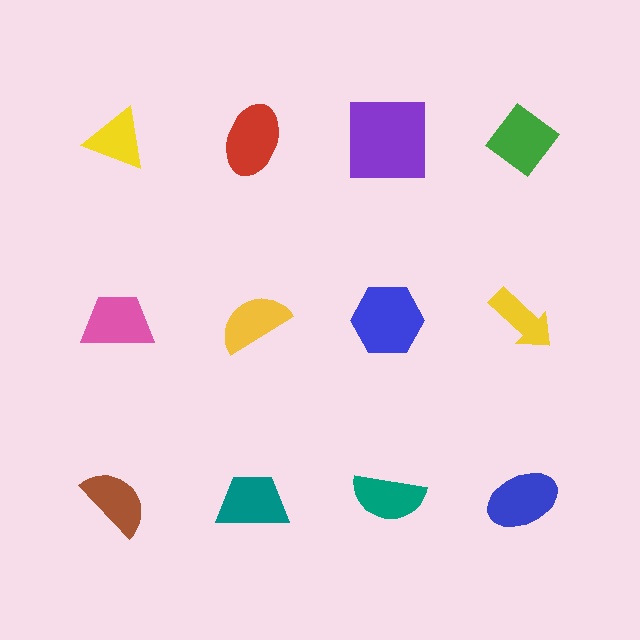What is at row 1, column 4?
A green diamond.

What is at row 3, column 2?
A teal trapezoid.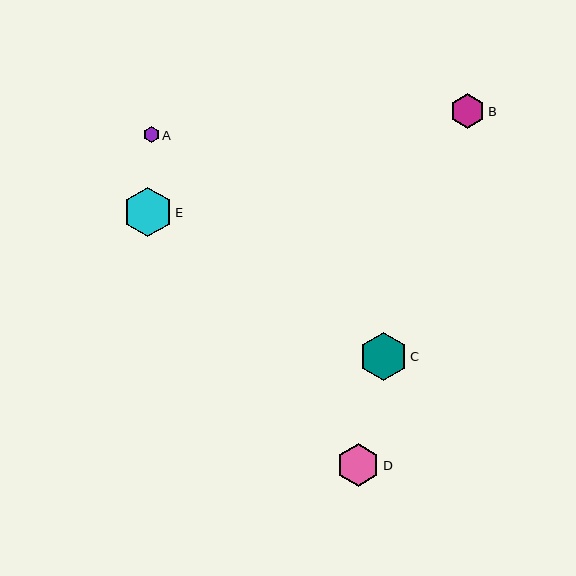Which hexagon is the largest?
Hexagon E is the largest with a size of approximately 49 pixels.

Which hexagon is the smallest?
Hexagon A is the smallest with a size of approximately 16 pixels.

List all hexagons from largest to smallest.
From largest to smallest: E, C, D, B, A.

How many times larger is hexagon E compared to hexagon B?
Hexagon E is approximately 1.4 times the size of hexagon B.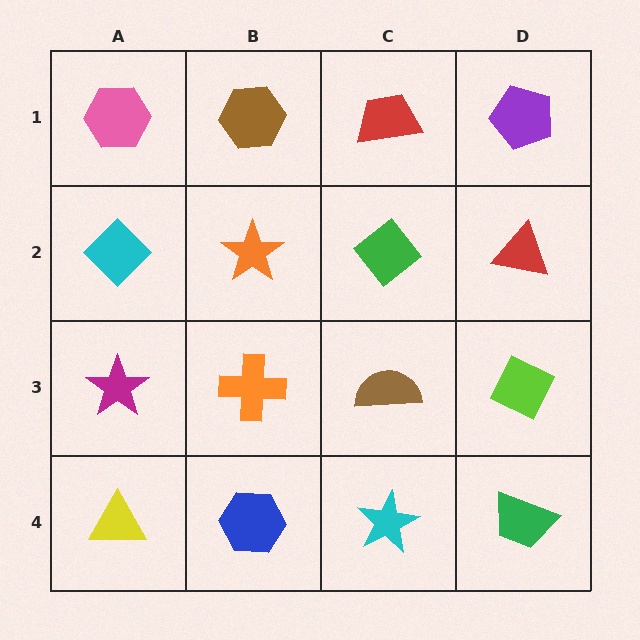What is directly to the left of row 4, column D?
A cyan star.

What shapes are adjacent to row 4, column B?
An orange cross (row 3, column B), a yellow triangle (row 4, column A), a cyan star (row 4, column C).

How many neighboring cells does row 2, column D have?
3.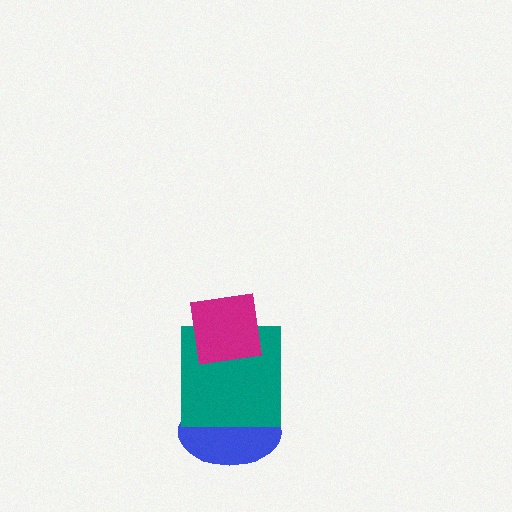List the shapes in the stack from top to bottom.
From top to bottom: the magenta square, the teal square, the blue ellipse.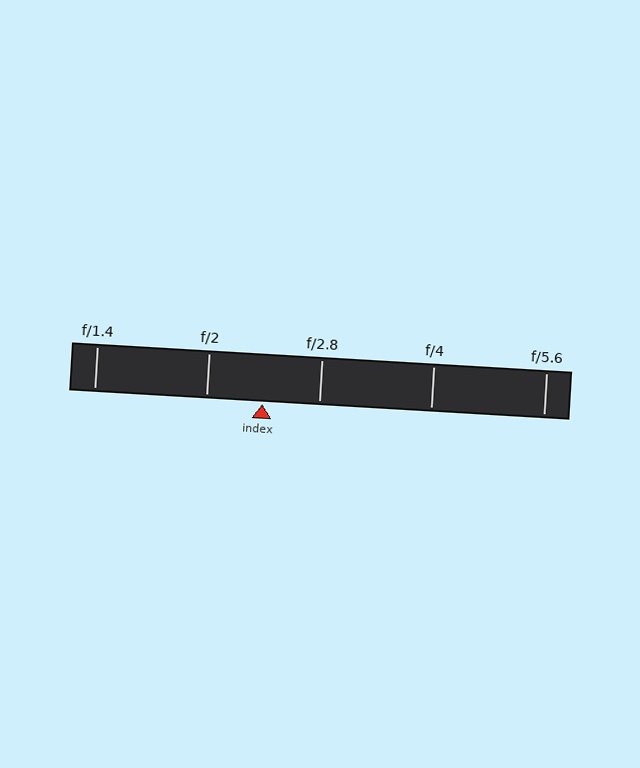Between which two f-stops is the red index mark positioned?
The index mark is between f/2 and f/2.8.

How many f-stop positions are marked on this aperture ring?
There are 5 f-stop positions marked.